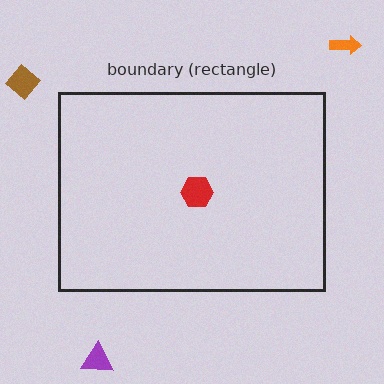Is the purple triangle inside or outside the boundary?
Outside.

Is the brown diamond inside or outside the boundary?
Outside.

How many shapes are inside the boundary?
1 inside, 3 outside.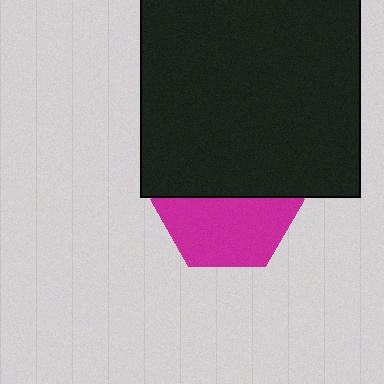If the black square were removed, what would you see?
You would see the complete magenta hexagon.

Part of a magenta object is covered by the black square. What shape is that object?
It is a hexagon.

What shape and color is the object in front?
The object in front is a black square.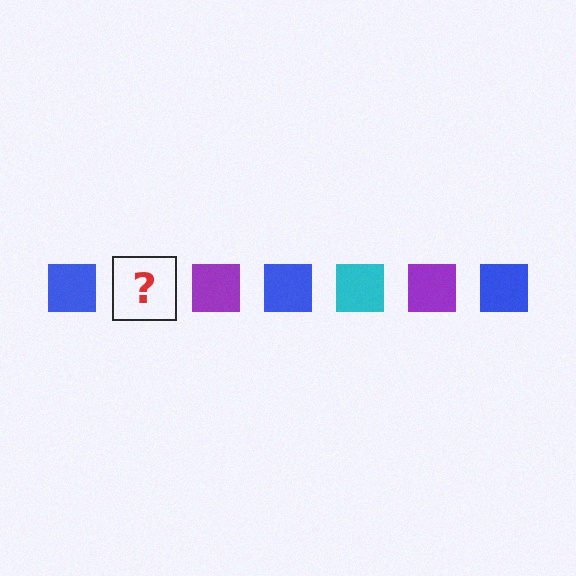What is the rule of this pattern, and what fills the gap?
The rule is that the pattern cycles through blue, cyan, purple squares. The gap should be filled with a cyan square.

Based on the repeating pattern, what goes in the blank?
The blank should be a cyan square.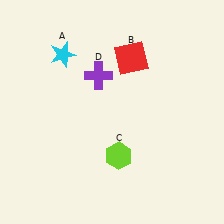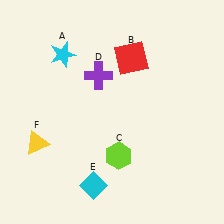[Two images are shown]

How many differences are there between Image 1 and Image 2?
There are 2 differences between the two images.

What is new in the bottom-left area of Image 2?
A cyan diamond (E) was added in the bottom-left area of Image 2.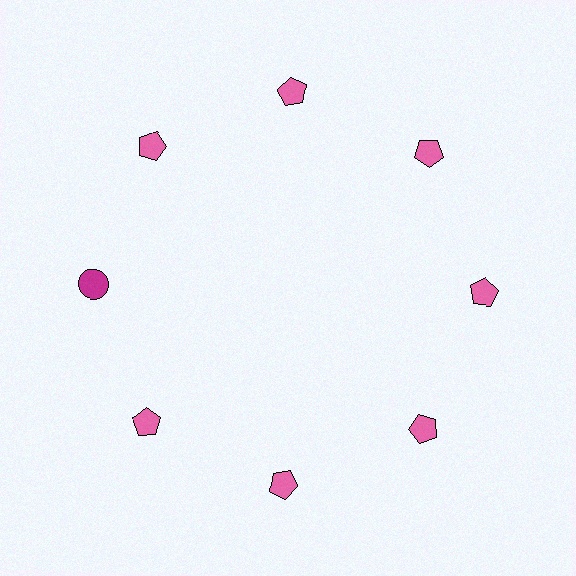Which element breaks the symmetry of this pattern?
The magenta circle at roughly the 9 o'clock position breaks the symmetry. All other shapes are pink pentagons.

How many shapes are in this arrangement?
There are 8 shapes arranged in a ring pattern.